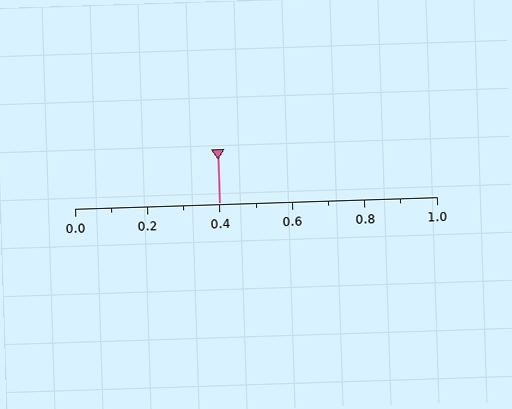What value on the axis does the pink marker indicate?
The marker indicates approximately 0.4.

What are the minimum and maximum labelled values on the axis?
The axis runs from 0.0 to 1.0.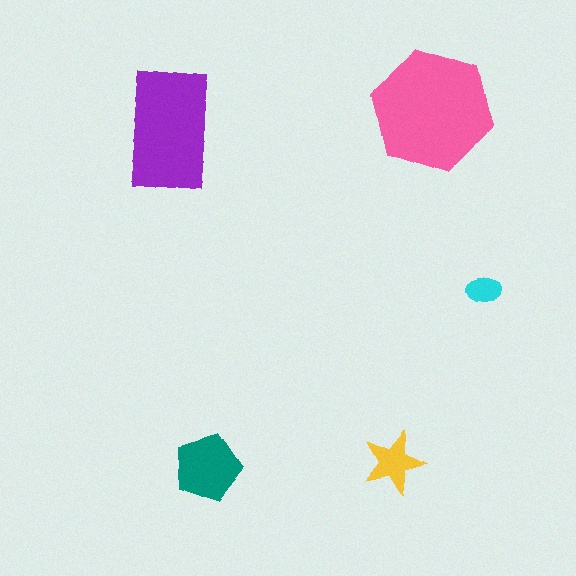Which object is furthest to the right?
The cyan ellipse is rightmost.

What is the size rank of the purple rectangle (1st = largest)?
2nd.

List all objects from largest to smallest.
The pink hexagon, the purple rectangle, the teal pentagon, the yellow star, the cyan ellipse.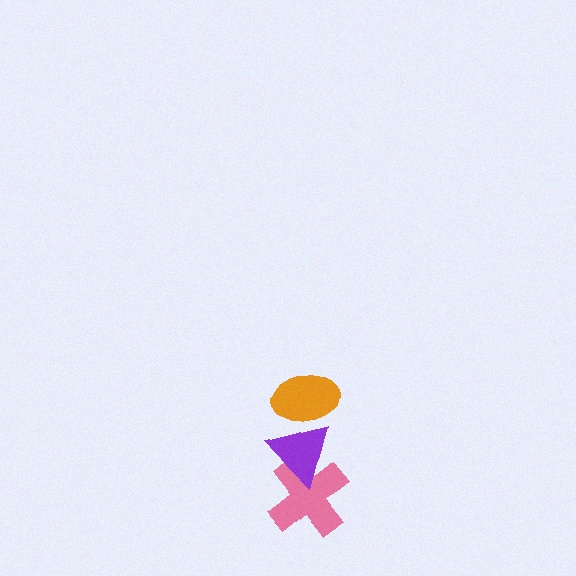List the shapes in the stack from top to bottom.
From top to bottom: the orange ellipse, the purple triangle, the pink cross.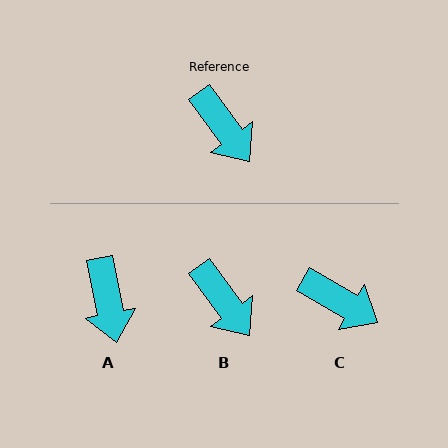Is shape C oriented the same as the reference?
No, it is off by about 24 degrees.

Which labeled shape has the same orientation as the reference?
B.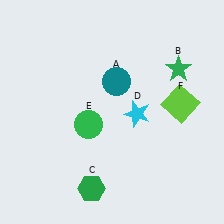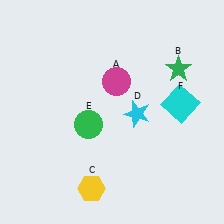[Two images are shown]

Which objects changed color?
A changed from teal to magenta. C changed from green to yellow. F changed from lime to cyan.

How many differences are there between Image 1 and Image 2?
There are 3 differences between the two images.